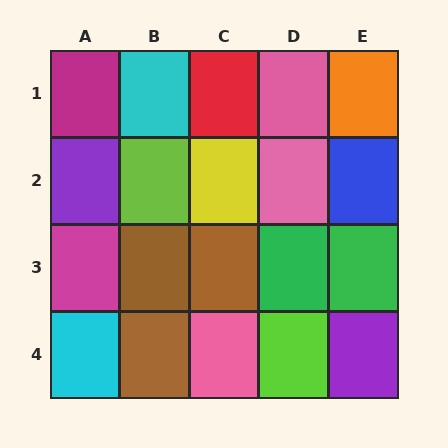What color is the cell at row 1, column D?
Pink.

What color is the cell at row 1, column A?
Magenta.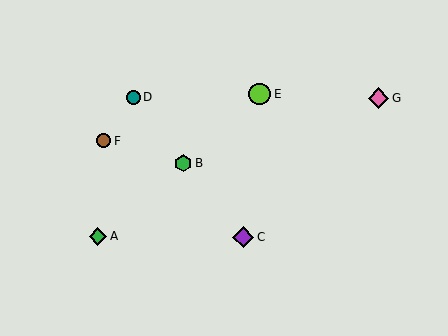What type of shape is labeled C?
Shape C is a purple diamond.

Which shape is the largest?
The lime circle (labeled E) is the largest.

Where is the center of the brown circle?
The center of the brown circle is at (103, 141).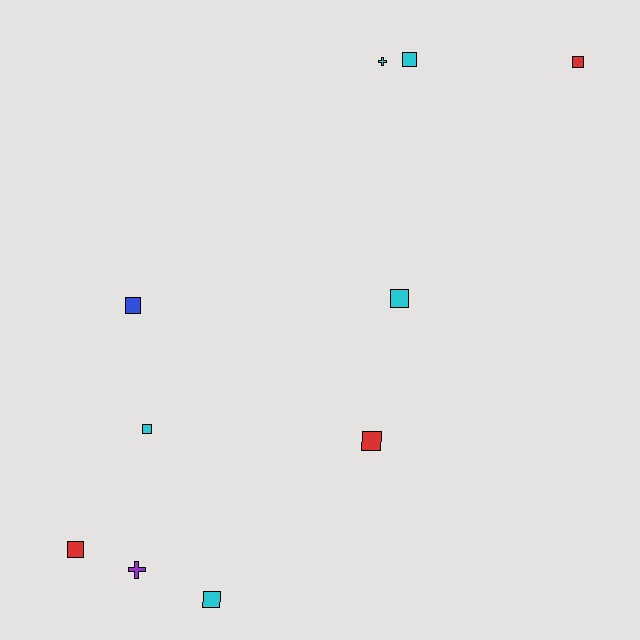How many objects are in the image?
There are 10 objects.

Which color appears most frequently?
Cyan, with 5 objects.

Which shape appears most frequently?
Square, with 8 objects.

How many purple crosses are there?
There is 1 purple cross.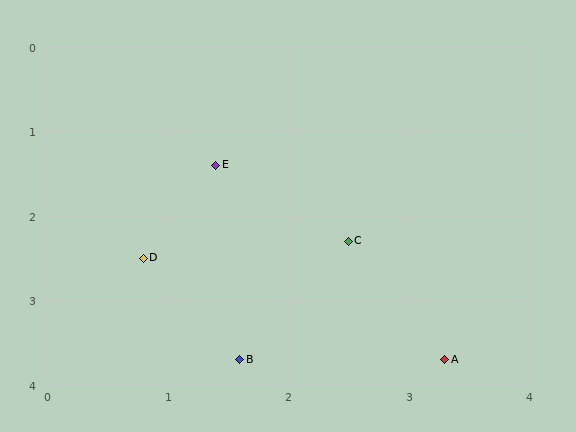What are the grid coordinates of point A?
Point A is at approximately (3.3, 3.7).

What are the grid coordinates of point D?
Point D is at approximately (0.8, 2.5).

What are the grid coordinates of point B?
Point B is at approximately (1.6, 3.7).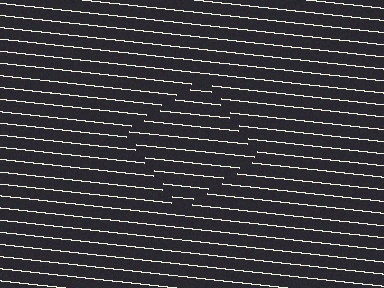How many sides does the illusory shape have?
4 sides — the line-ends trace a square.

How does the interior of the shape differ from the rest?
The interior of the shape contains the same grating, shifted by half a period — the contour is defined by the phase discontinuity where line-ends from the inner and outer gratings abut.